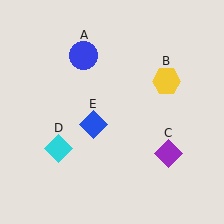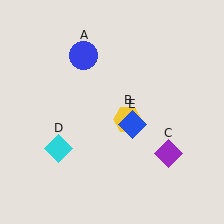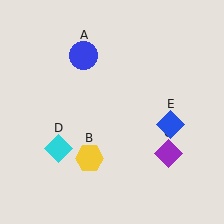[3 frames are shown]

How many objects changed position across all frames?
2 objects changed position: yellow hexagon (object B), blue diamond (object E).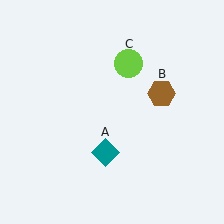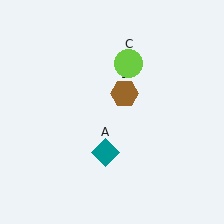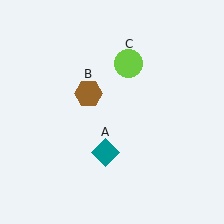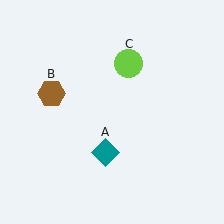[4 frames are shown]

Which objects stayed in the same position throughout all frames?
Teal diamond (object A) and lime circle (object C) remained stationary.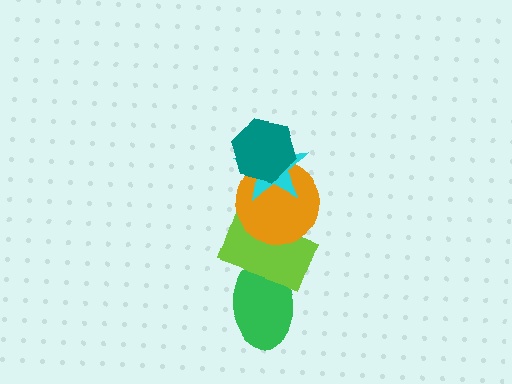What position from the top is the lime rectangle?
The lime rectangle is 4th from the top.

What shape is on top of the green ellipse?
The lime rectangle is on top of the green ellipse.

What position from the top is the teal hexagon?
The teal hexagon is 1st from the top.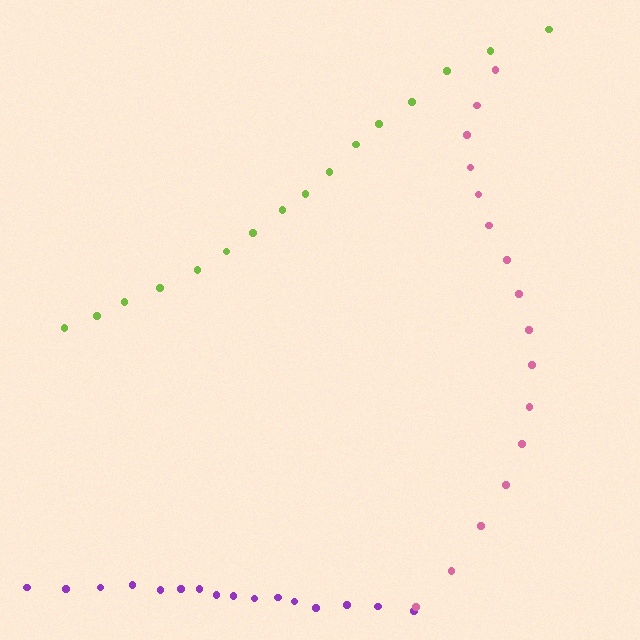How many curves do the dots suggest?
There are 3 distinct paths.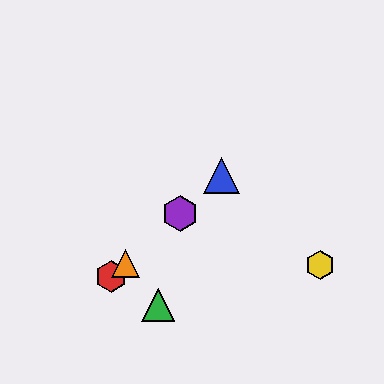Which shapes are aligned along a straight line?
The red hexagon, the blue triangle, the purple hexagon, the orange triangle are aligned along a straight line.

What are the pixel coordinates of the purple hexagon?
The purple hexagon is at (180, 213).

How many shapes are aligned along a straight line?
4 shapes (the red hexagon, the blue triangle, the purple hexagon, the orange triangle) are aligned along a straight line.